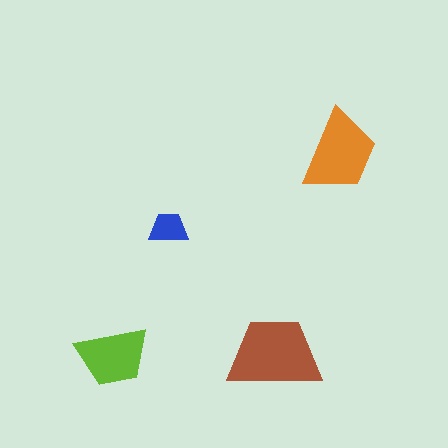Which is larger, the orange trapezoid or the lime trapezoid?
The orange one.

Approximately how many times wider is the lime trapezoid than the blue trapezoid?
About 2 times wider.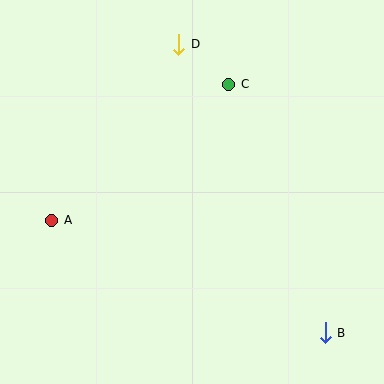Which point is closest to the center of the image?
Point C at (229, 84) is closest to the center.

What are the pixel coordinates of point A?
Point A is at (52, 220).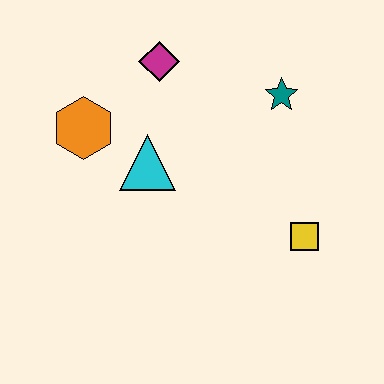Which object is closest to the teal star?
The magenta diamond is closest to the teal star.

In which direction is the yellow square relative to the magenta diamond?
The yellow square is below the magenta diamond.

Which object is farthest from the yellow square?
The orange hexagon is farthest from the yellow square.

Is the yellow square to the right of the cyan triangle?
Yes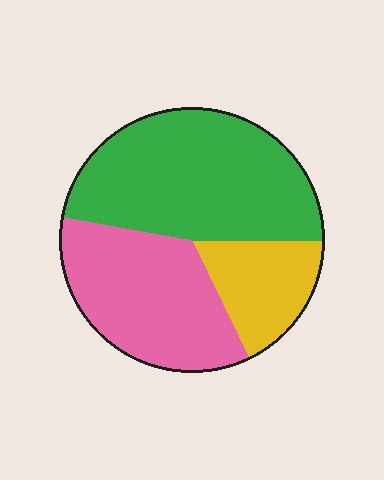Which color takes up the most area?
Green, at roughly 50%.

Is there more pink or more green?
Green.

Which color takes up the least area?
Yellow, at roughly 20%.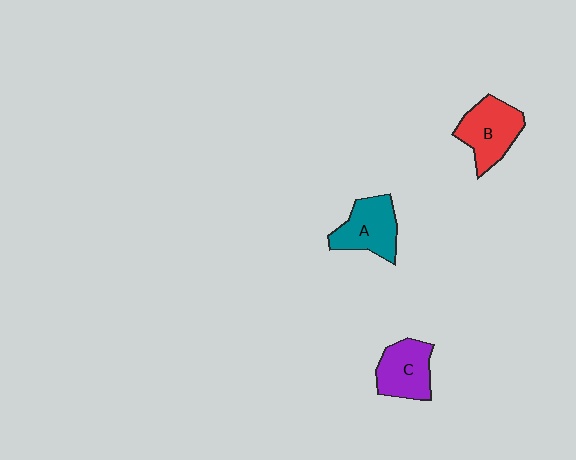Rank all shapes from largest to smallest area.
From largest to smallest: B (red), A (teal), C (purple).